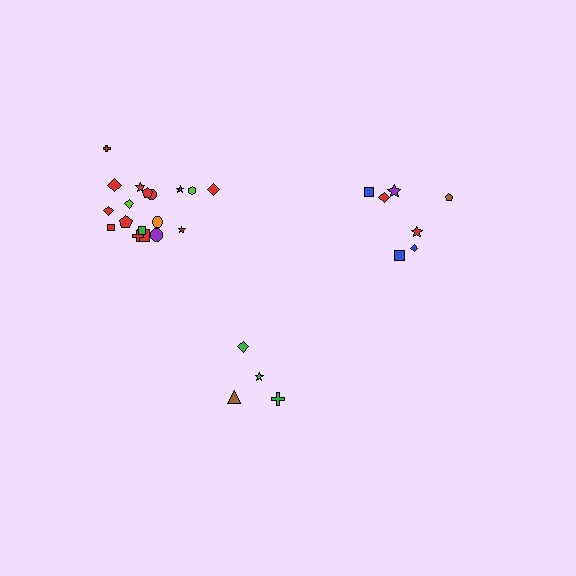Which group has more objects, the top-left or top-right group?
The top-left group.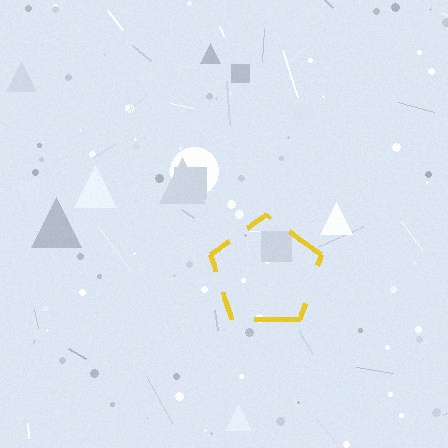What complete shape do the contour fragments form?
The contour fragments form a pentagon.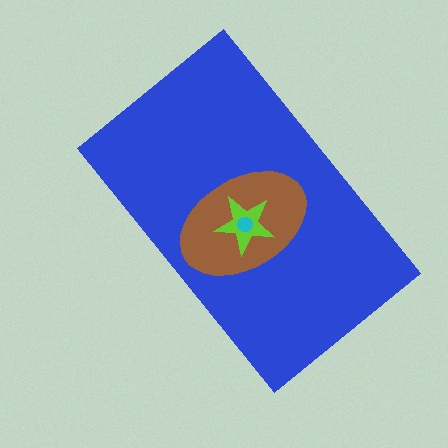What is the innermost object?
The cyan circle.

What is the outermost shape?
The blue rectangle.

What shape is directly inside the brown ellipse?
The lime star.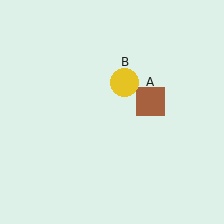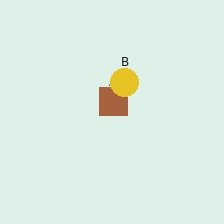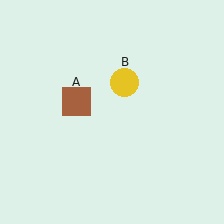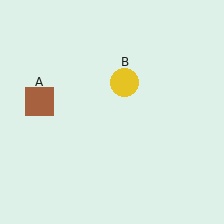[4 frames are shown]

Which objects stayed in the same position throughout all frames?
Yellow circle (object B) remained stationary.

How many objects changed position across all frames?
1 object changed position: brown square (object A).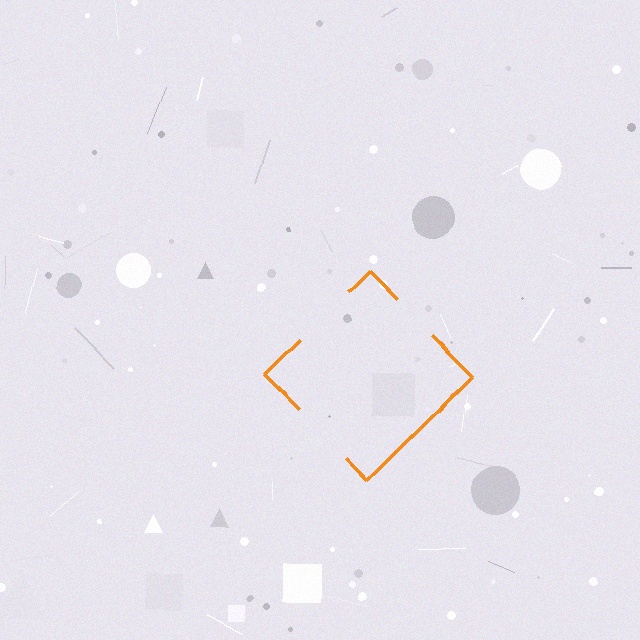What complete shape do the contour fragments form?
The contour fragments form a diamond.